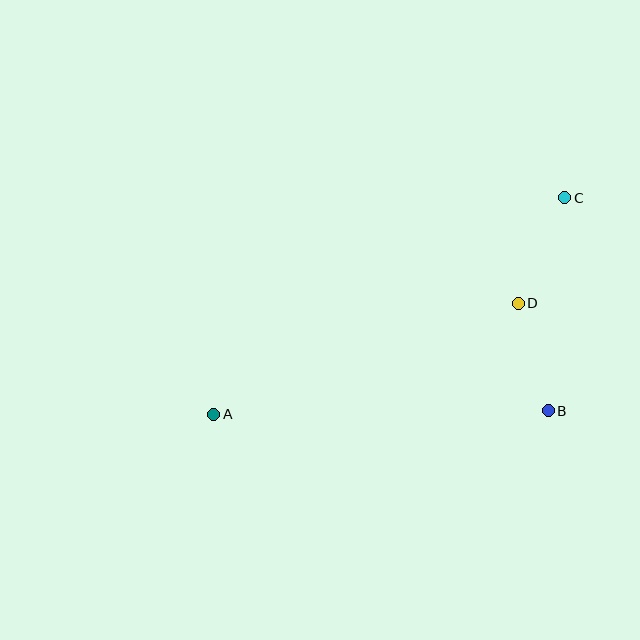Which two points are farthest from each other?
Points A and C are farthest from each other.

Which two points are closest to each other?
Points B and D are closest to each other.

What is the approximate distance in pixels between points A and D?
The distance between A and D is approximately 324 pixels.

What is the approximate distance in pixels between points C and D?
The distance between C and D is approximately 115 pixels.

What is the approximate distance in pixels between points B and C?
The distance between B and C is approximately 214 pixels.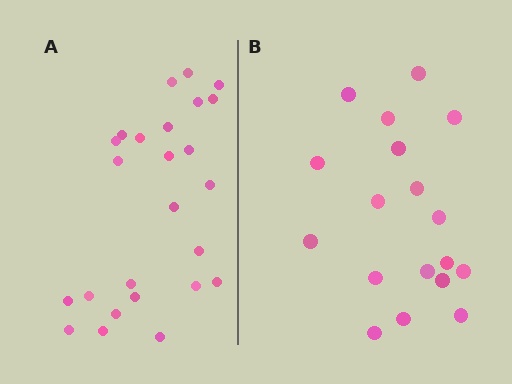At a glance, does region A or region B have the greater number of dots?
Region A (the left region) has more dots.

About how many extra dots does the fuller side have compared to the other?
Region A has roughly 8 or so more dots than region B.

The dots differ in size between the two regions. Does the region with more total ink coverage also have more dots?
No. Region B has more total ink coverage because its dots are larger, but region A actually contains more individual dots. Total area can be misleading — the number of items is what matters here.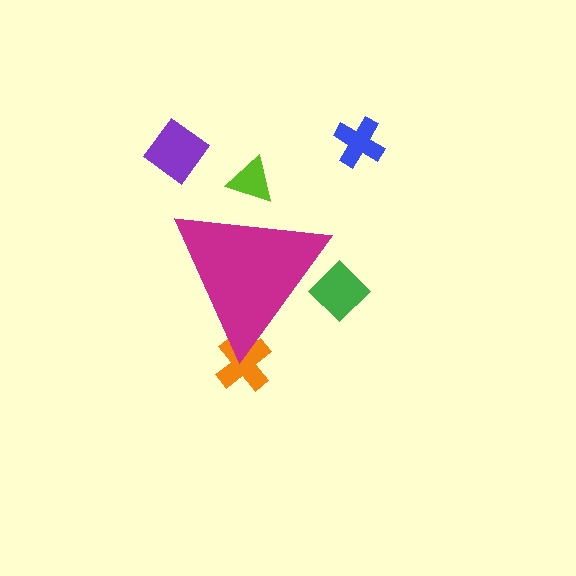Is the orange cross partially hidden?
Yes, the orange cross is partially hidden behind the magenta triangle.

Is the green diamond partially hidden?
Yes, the green diamond is partially hidden behind the magenta triangle.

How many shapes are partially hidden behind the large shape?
3 shapes are partially hidden.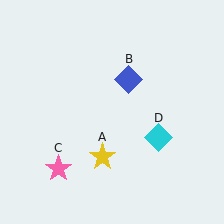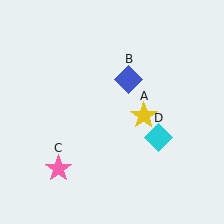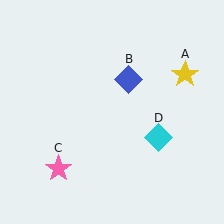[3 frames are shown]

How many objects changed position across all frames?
1 object changed position: yellow star (object A).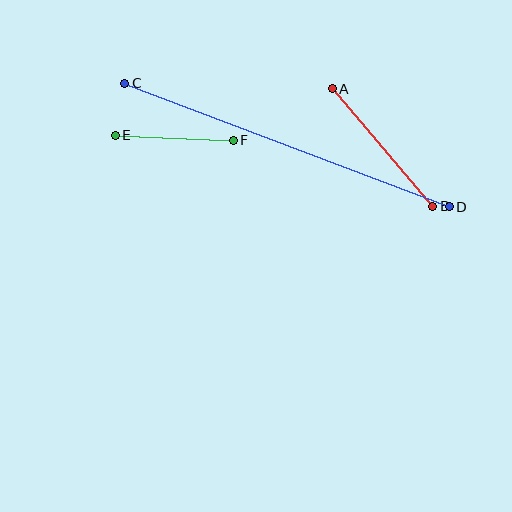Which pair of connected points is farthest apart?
Points C and D are farthest apart.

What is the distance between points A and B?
The distance is approximately 155 pixels.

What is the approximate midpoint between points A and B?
The midpoint is at approximately (382, 148) pixels.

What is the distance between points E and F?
The distance is approximately 118 pixels.